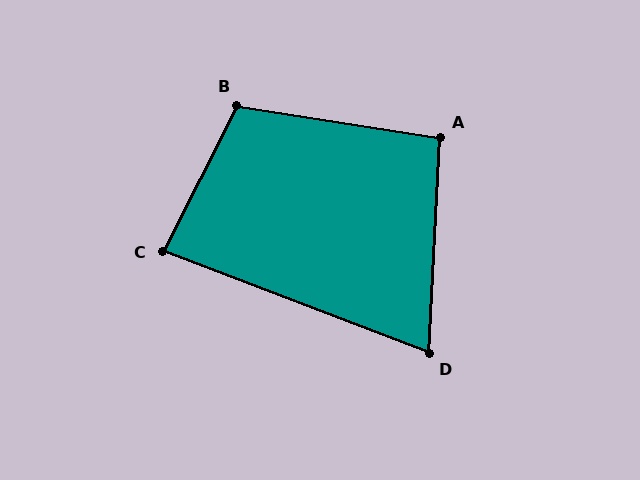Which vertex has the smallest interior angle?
D, at approximately 72 degrees.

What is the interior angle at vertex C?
Approximately 84 degrees (acute).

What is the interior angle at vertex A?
Approximately 96 degrees (obtuse).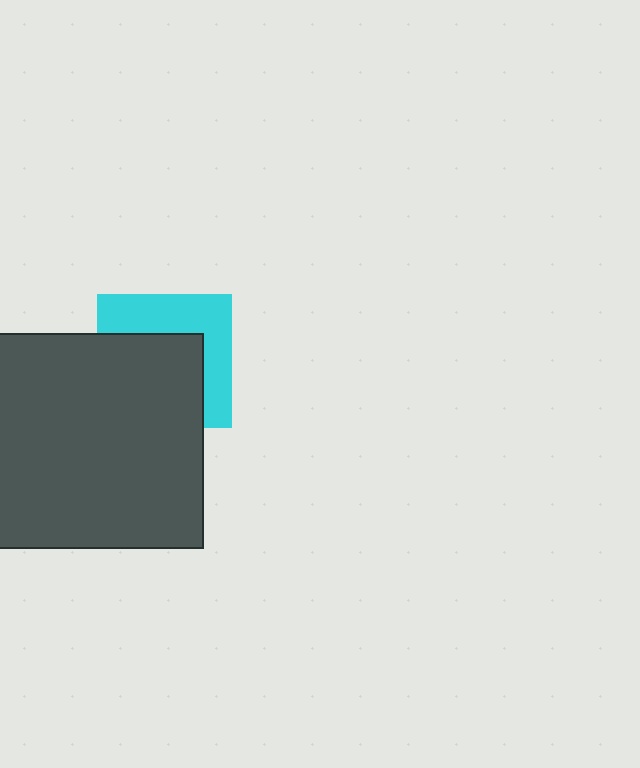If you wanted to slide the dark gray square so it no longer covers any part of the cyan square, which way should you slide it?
Slide it toward the lower-left — that is the most direct way to separate the two shapes.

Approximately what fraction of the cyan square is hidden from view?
Roughly 55% of the cyan square is hidden behind the dark gray square.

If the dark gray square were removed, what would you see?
You would see the complete cyan square.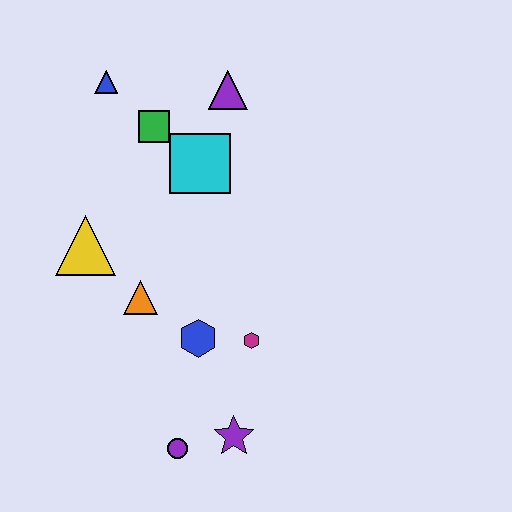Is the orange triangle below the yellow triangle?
Yes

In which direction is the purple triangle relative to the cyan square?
The purple triangle is above the cyan square.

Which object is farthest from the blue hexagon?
The blue triangle is farthest from the blue hexagon.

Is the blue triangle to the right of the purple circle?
No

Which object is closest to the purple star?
The purple circle is closest to the purple star.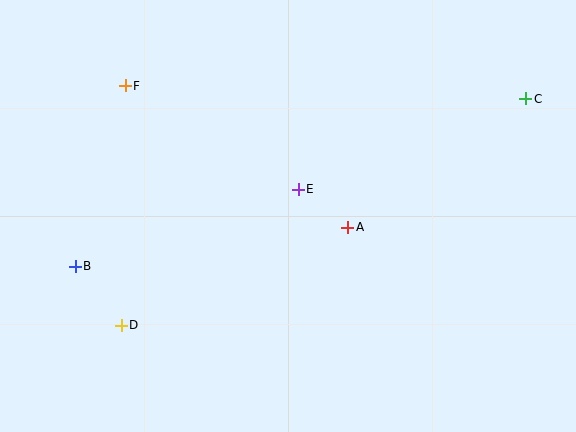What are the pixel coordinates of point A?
Point A is at (348, 227).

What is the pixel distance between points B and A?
The distance between B and A is 275 pixels.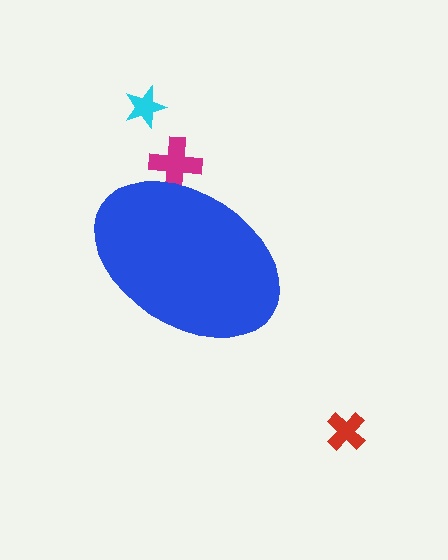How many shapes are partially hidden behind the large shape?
1 shape is partially hidden.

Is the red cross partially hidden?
No, the red cross is fully visible.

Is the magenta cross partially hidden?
Yes, the magenta cross is partially hidden behind the blue ellipse.